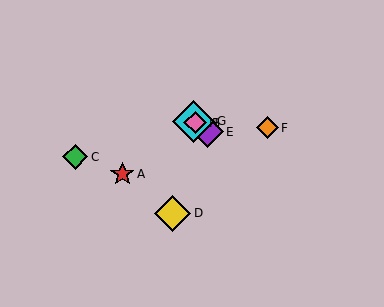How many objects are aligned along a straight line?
4 objects (B, E, G, H) are aligned along a straight line.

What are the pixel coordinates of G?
Object G is at (193, 121).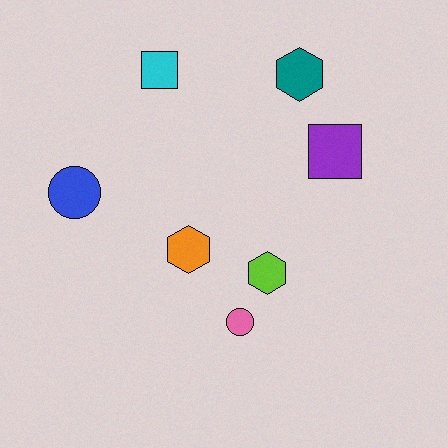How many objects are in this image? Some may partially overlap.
There are 7 objects.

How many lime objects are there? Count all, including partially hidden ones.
There is 1 lime object.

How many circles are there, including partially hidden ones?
There are 2 circles.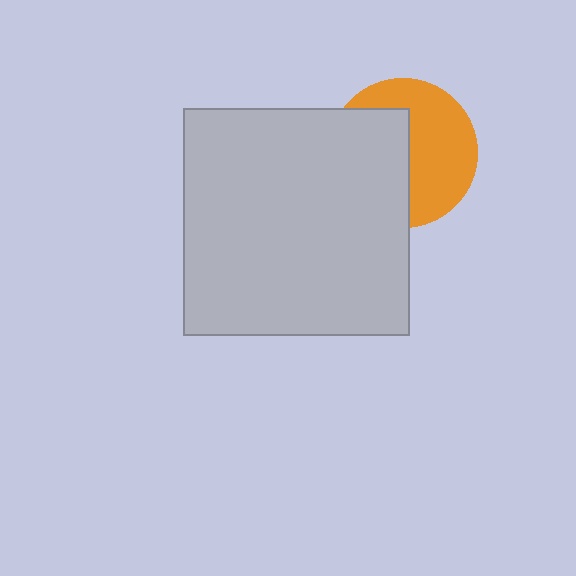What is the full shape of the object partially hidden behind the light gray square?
The partially hidden object is an orange circle.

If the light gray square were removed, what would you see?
You would see the complete orange circle.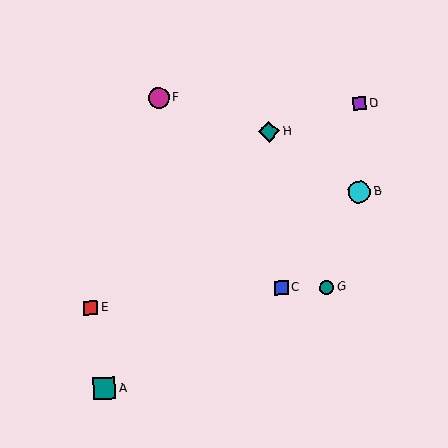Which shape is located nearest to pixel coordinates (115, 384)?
The teal square (labeled A) at (104, 389) is nearest to that location.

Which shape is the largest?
The cyan circle (labeled B) is the largest.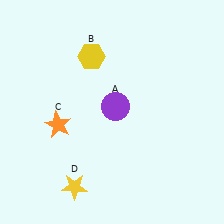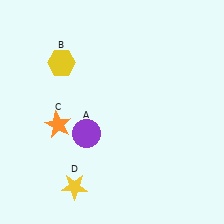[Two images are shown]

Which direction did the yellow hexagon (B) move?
The yellow hexagon (B) moved left.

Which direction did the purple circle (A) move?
The purple circle (A) moved left.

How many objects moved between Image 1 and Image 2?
2 objects moved between the two images.